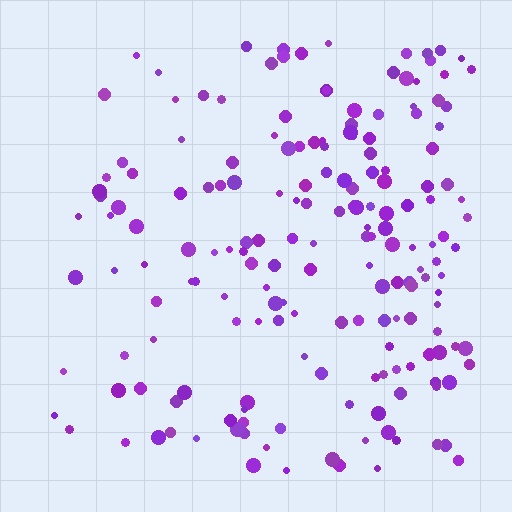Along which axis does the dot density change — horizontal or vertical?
Horizontal.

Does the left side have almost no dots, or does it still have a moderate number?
Still a moderate number, just noticeably fewer than the right.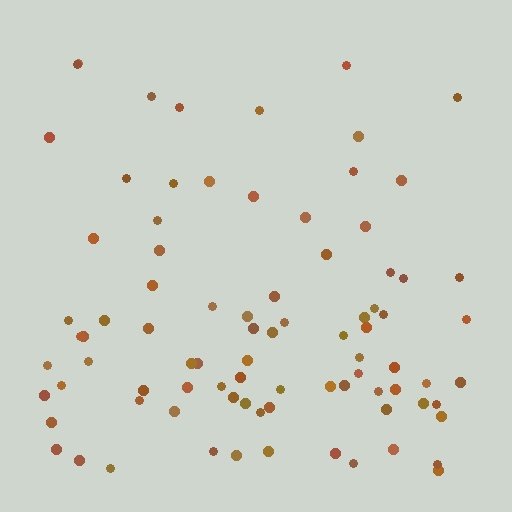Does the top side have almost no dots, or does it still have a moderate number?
Still a moderate number, just noticeably fewer than the bottom.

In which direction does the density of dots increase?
From top to bottom, with the bottom side densest.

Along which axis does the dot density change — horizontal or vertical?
Vertical.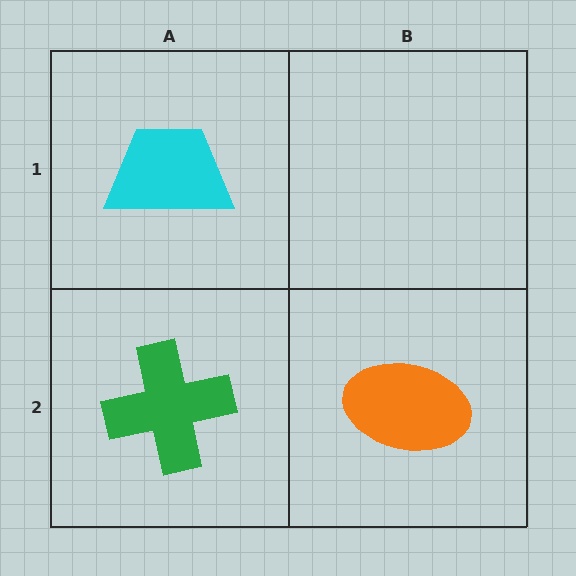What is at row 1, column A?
A cyan trapezoid.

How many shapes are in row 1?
1 shape.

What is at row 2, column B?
An orange ellipse.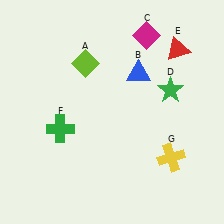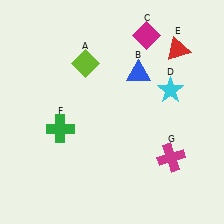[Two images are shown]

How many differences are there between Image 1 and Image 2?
There are 2 differences between the two images.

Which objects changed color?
D changed from green to cyan. G changed from yellow to magenta.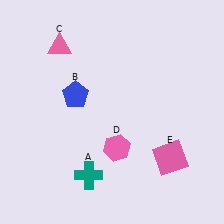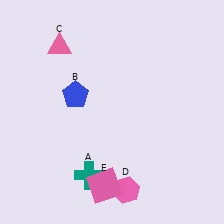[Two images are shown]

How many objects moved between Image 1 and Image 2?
2 objects moved between the two images.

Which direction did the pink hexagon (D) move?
The pink hexagon (D) moved down.